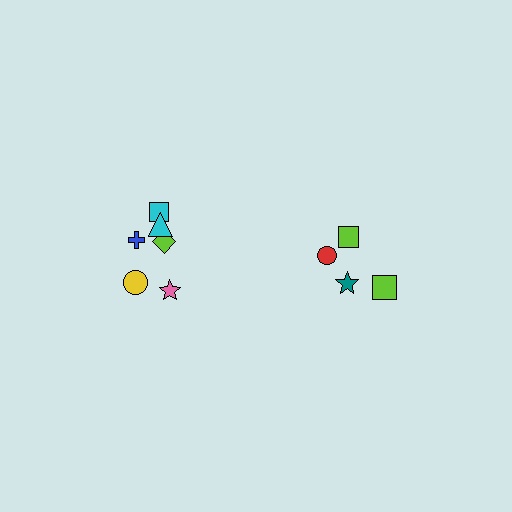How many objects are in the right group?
There are 4 objects.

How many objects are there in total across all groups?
There are 10 objects.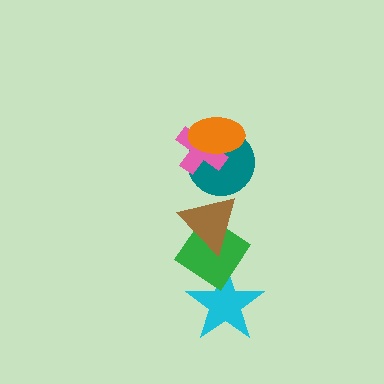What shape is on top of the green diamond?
The brown triangle is on top of the green diamond.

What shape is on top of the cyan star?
The green diamond is on top of the cyan star.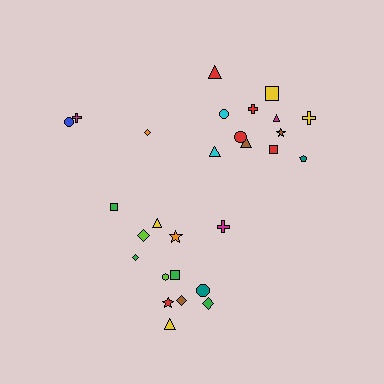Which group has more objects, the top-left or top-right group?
The top-right group.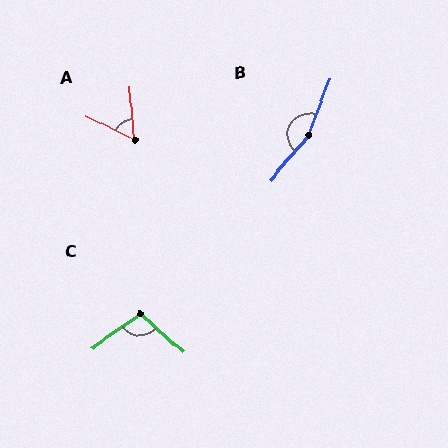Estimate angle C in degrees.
Approximately 102 degrees.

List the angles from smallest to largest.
A (59°), C (102°), B (161°).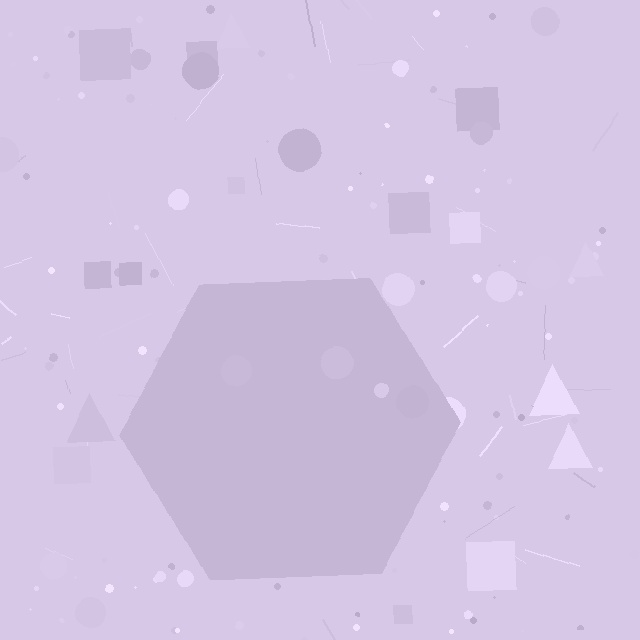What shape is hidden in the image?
A hexagon is hidden in the image.